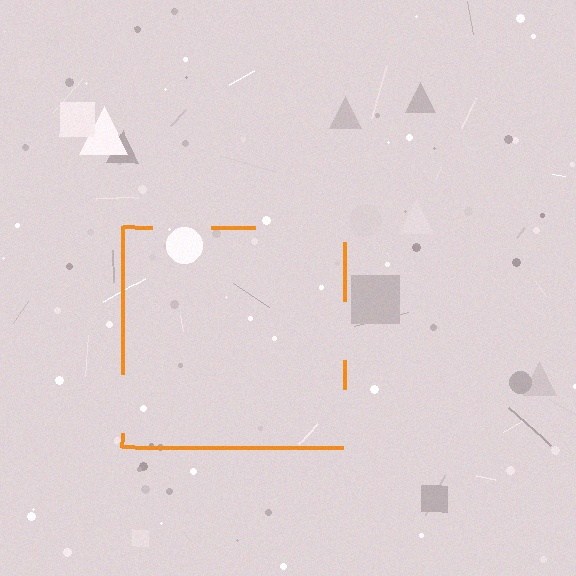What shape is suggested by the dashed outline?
The dashed outline suggests a square.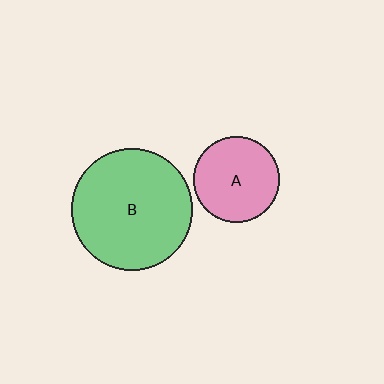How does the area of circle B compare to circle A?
Approximately 2.0 times.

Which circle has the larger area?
Circle B (green).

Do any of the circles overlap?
No, none of the circles overlap.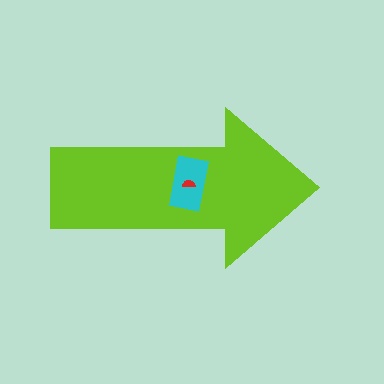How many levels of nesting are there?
3.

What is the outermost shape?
The lime arrow.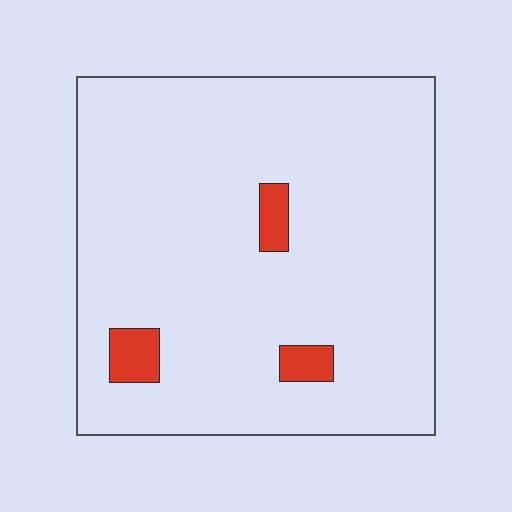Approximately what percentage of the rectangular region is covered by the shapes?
Approximately 5%.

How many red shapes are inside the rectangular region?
3.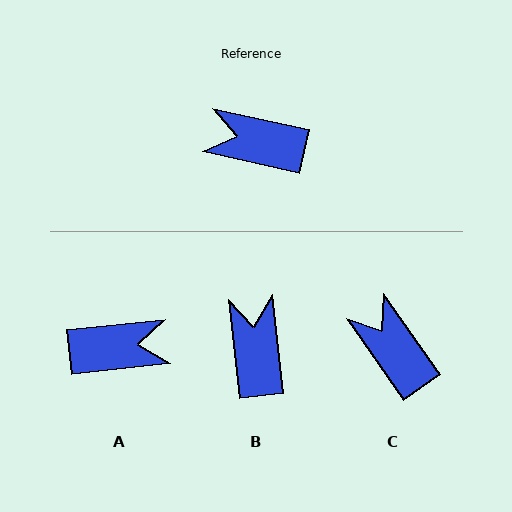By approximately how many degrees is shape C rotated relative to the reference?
Approximately 43 degrees clockwise.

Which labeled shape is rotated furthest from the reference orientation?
A, about 161 degrees away.